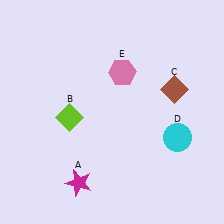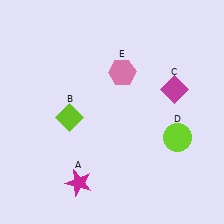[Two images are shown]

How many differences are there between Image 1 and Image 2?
There are 2 differences between the two images.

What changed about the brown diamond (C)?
In Image 1, C is brown. In Image 2, it changed to magenta.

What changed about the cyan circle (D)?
In Image 1, D is cyan. In Image 2, it changed to lime.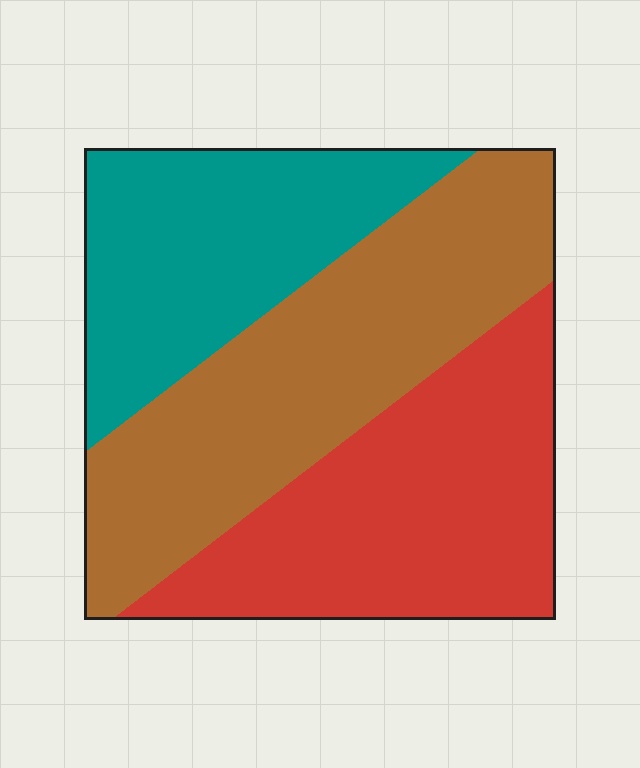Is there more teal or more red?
Red.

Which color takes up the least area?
Teal, at roughly 25%.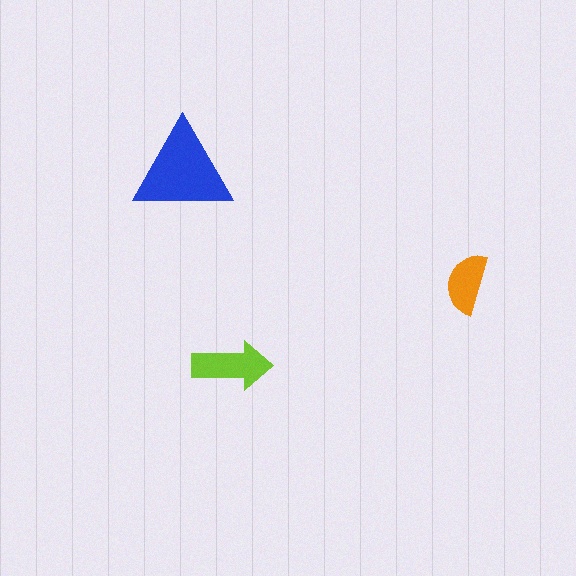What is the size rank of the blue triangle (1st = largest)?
1st.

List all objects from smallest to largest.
The orange semicircle, the lime arrow, the blue triangle.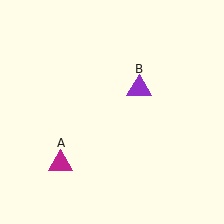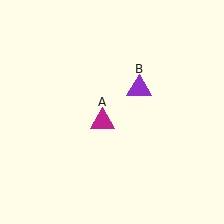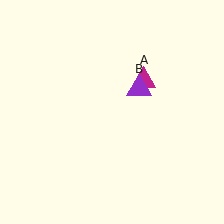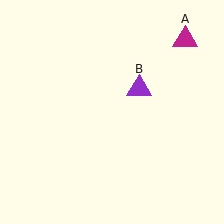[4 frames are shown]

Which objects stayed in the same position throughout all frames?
Purple triangle (object B) remained stationary.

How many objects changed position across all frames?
1 object changed position: magenta triangle (object A).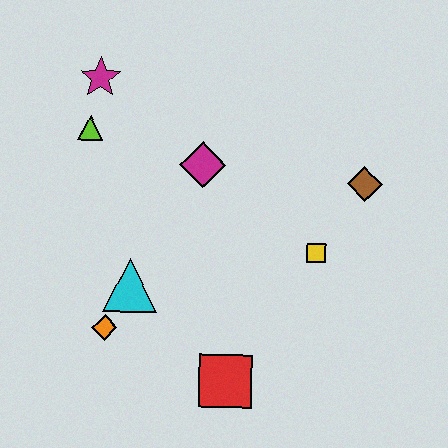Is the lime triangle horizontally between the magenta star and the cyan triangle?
No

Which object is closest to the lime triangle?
The magenta star is closest to the lime triangle.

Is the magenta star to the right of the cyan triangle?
No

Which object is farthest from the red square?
The magenta star is farthest from the red square.